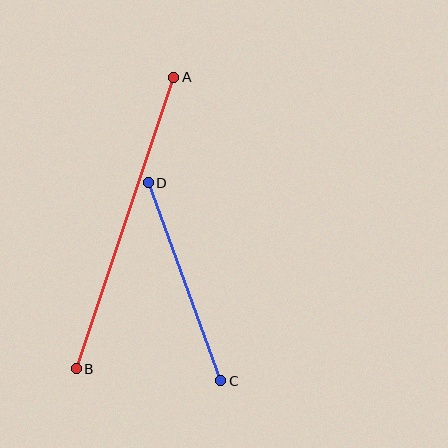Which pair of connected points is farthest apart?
Points A and B are farthest apart.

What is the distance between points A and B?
The distance is approximately 307 pixels.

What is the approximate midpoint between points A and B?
The midpoint is at approximately (125, 223) pixels.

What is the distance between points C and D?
The distance is approximately 211 pixels.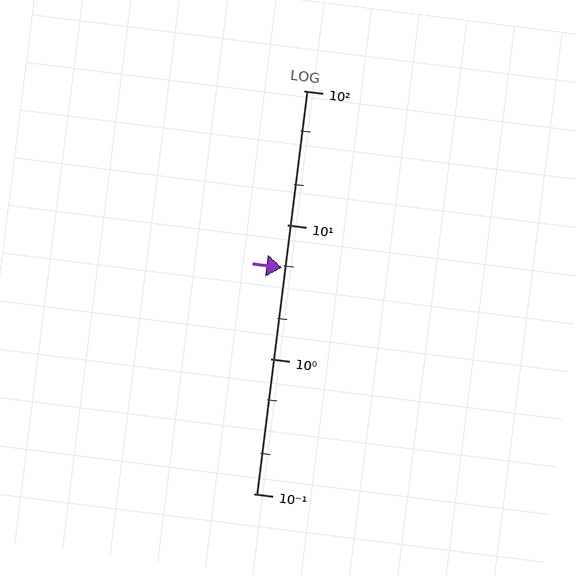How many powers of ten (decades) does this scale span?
The scale spans 3 decades, from 0.1 to 100.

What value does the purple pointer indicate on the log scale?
The pointer indicates approximately 4.8.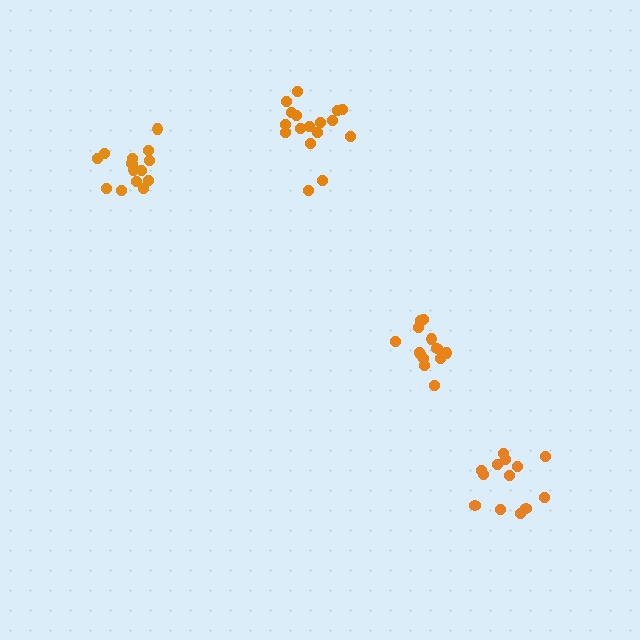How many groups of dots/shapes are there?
There are 4 groups.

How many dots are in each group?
Group 1: 15 dots, Group 2: 13 dots, Group 3: 13 dots, Group 4: 17 dots (58 total).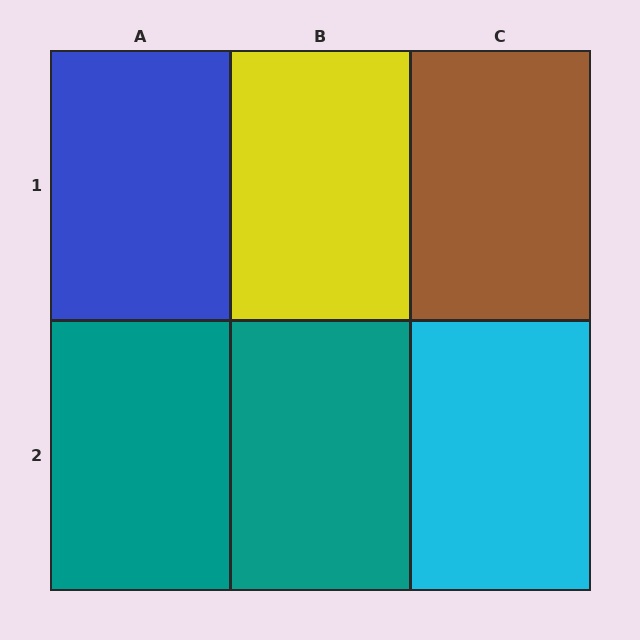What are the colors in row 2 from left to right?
Teal, teal, cyan.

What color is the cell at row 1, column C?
Brown.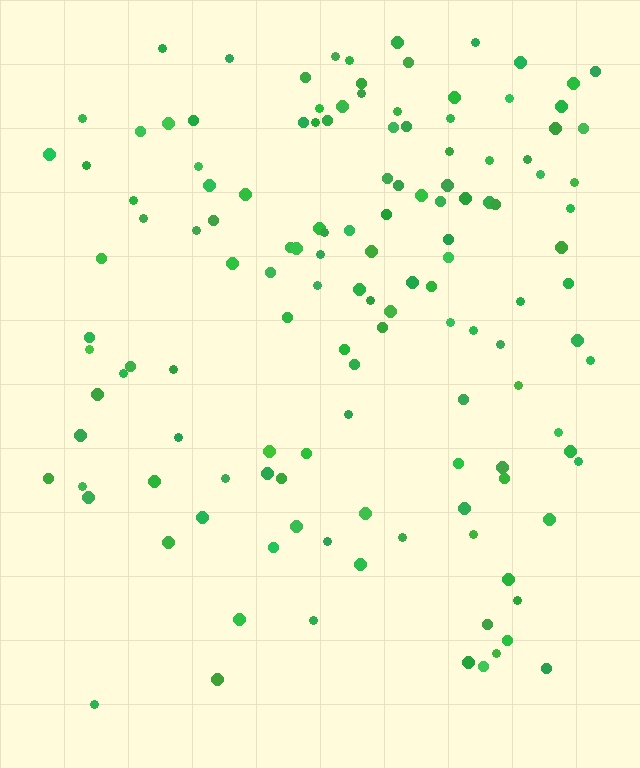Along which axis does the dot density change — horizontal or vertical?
Vertical.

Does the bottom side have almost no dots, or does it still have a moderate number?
Still a moderate number, just noticeably fewer than the top.